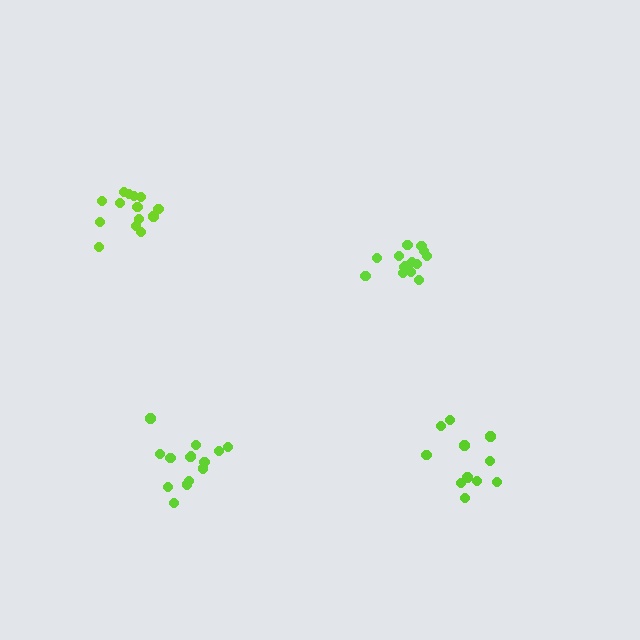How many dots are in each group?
Group 1: 11 dots, Group 2: 14 dots, Group 3: 14 dots, Group 4: 14 dots (53 total).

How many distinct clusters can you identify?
There are 4 distinct clusters.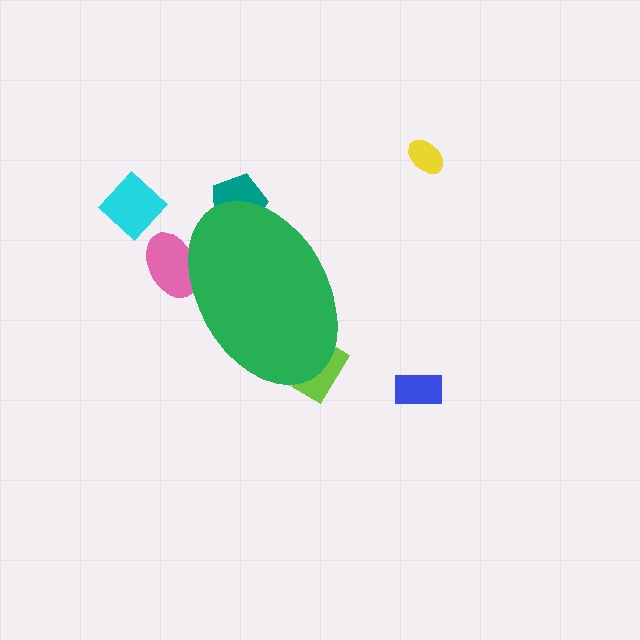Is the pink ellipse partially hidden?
Yes, the pink ellipse is partially hidden behind the green ellipse.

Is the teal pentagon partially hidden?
Yes, the teal pentagon is partially hidden behind the green ellipse.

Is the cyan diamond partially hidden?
No, the cyan diamond is fully visible.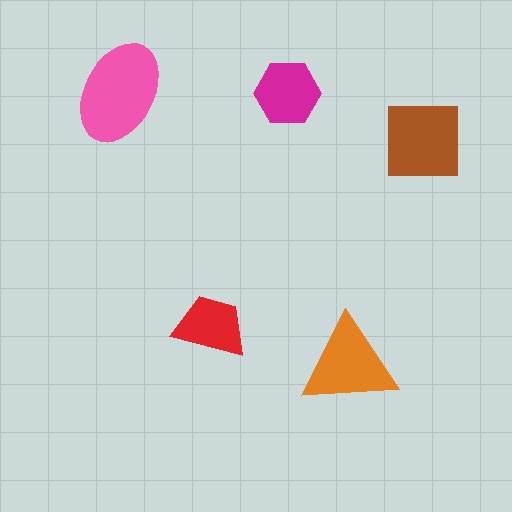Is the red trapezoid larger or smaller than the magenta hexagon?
Smaller.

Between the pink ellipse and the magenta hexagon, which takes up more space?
The pink ellipse.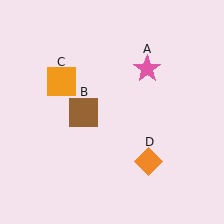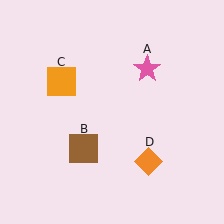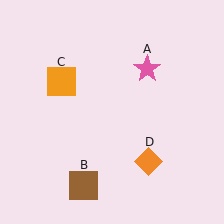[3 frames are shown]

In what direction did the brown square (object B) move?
The brown square (object B) moved down.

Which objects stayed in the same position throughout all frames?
Pink star (object A) and orange square (object C) and orange diamond (object D) remained stationary.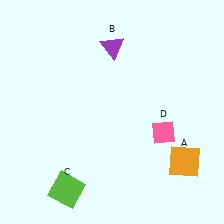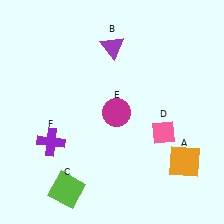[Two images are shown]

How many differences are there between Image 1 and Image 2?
There are 2 differences between the two images.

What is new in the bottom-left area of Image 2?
A purple cross (F) was added in the bottom-left area of Image 2.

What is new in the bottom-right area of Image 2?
A magenta circle (E) was added in the bottom-right area of Image 2.